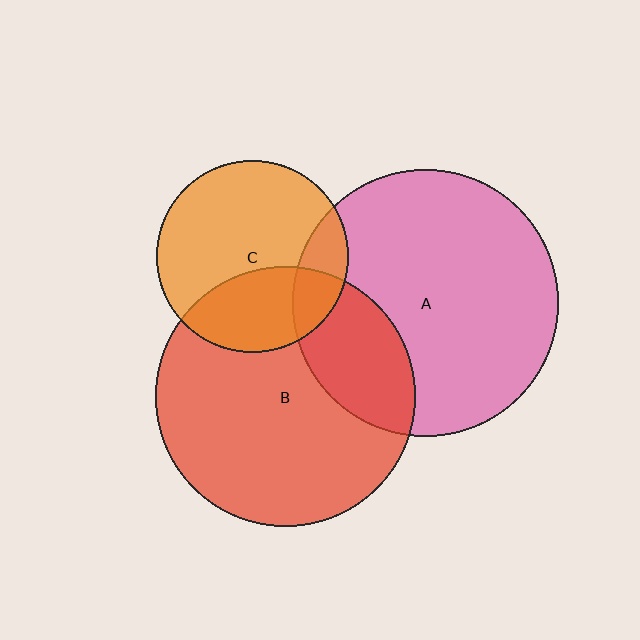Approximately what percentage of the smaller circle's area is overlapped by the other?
Approximately 25%.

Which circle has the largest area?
Circle A (pink).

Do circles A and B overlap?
Yes.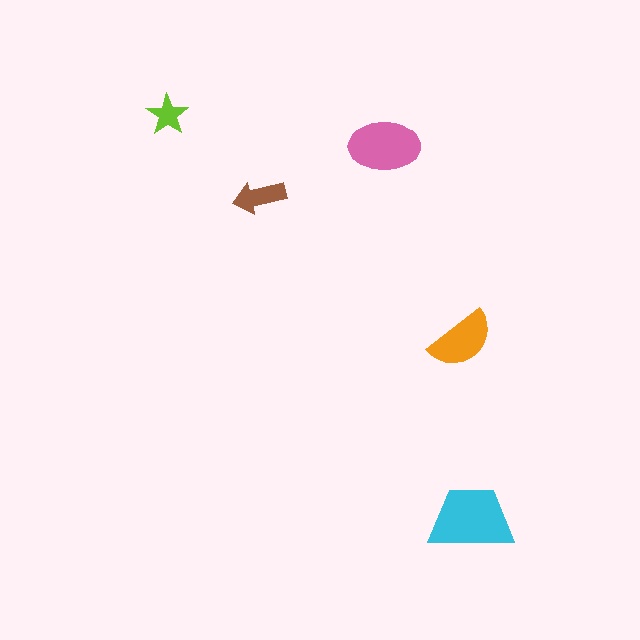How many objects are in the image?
There are 5 objects in the image.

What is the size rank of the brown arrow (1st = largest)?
4th.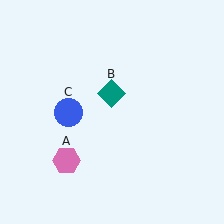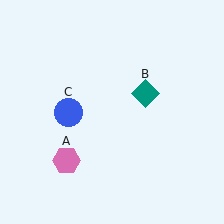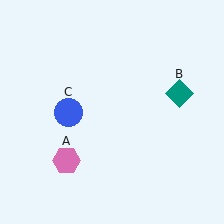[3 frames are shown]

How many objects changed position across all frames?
1 object changed position: teal diamond (object B).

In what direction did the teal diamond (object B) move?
The teal diamond (object B) moved right.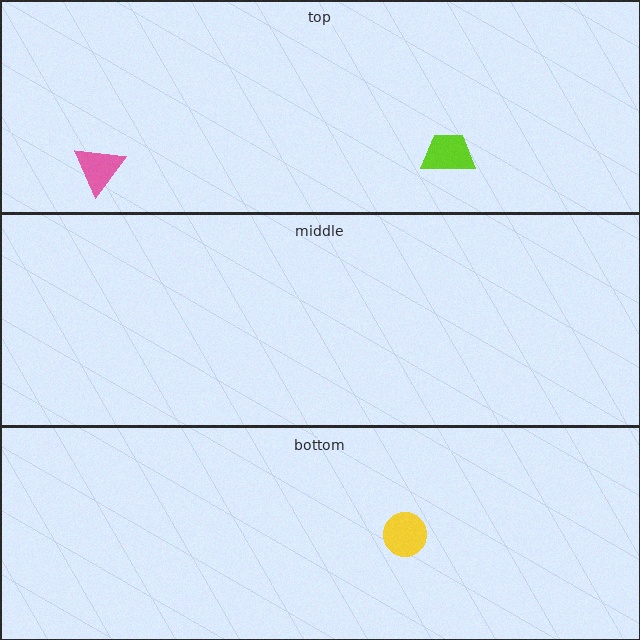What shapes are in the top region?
The pink triangle, the lime trapezoid.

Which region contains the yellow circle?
The bottom region.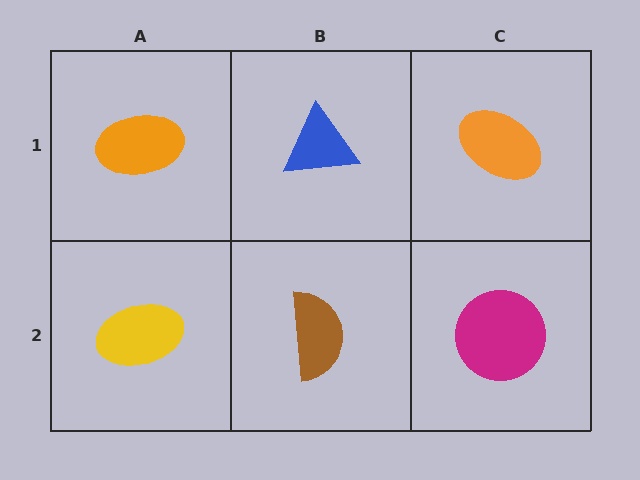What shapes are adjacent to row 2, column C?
An orange ellipse (row 1, column C), a brown semicircle (row 2, column B).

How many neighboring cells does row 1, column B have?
3.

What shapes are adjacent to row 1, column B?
A brown semicircle (row 2, column B), an orange ellipse (row 1, column A), an orange ellipse (row 1, column C).